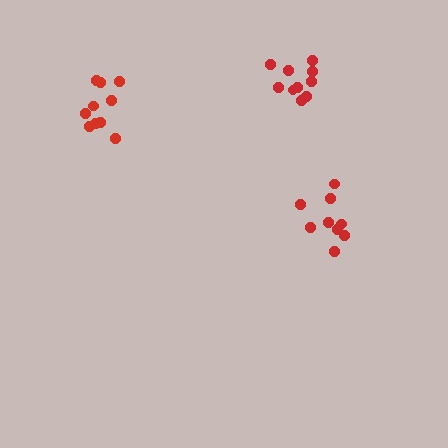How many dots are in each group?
Group 1: 10 dots, Group 2: 10 dots, Group 3: 10 dots (30 total).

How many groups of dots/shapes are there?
There are 3 groups.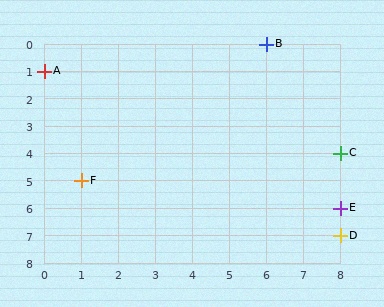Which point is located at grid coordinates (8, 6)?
Point E is at (8, 6).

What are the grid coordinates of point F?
Point F is at grid coordinates (1, 5).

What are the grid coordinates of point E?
Point E is at grid coordinates (8, 6).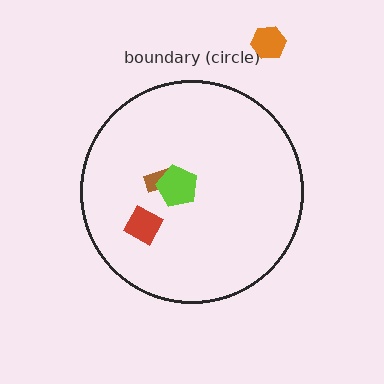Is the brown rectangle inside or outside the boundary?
Inside.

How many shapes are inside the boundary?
3 inside, 1 outside.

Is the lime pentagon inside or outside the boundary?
Inside.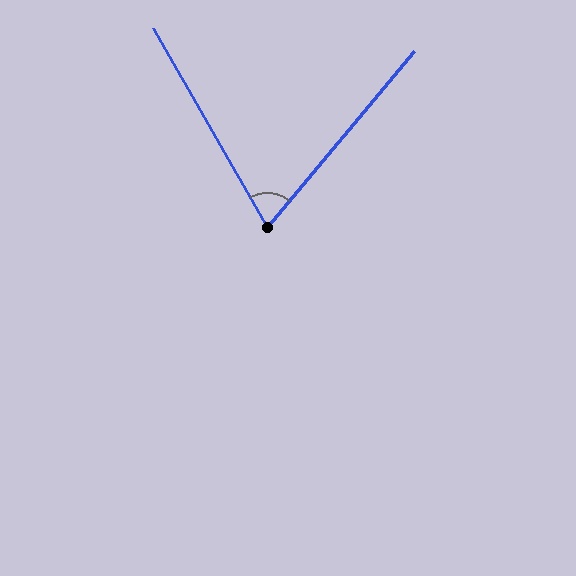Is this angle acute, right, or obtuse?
It is acute.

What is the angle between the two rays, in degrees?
Approximately 70 degrees.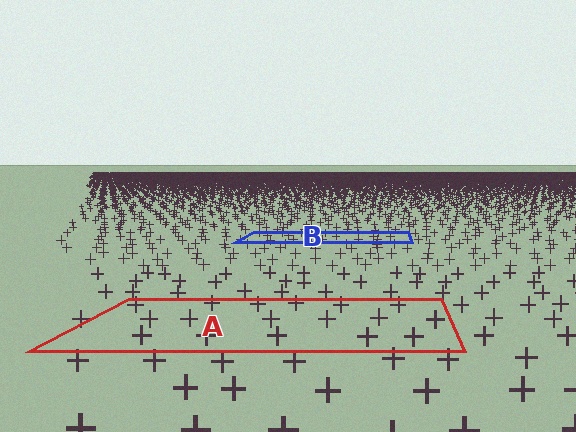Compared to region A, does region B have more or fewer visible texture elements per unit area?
Region B has more texture elements per unit area — they are packed more densely because it is farther away.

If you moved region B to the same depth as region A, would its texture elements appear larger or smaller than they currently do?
They would appear larger. At a closer depth, the same texture elements are projected at a bigger on-screen size.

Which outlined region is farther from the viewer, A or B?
Region B is farther from the viewer — the texture elements inside it appear smaller and more densely packed.